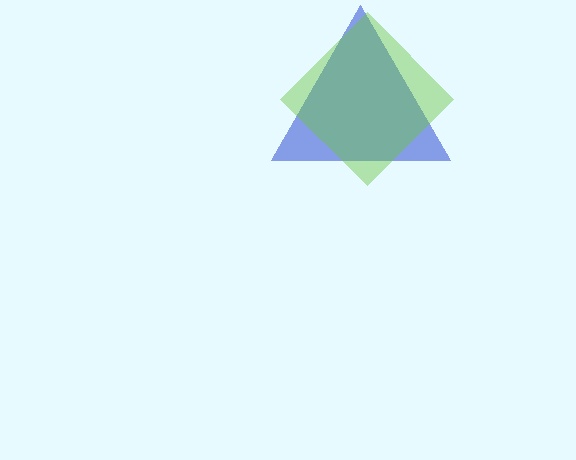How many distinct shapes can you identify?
There are 2 distinct shapes: a blue triangle, a lime diamond.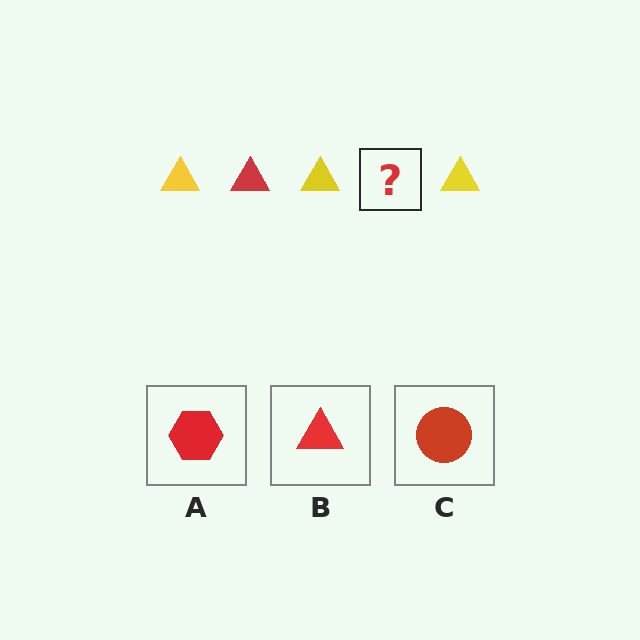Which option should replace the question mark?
Option B.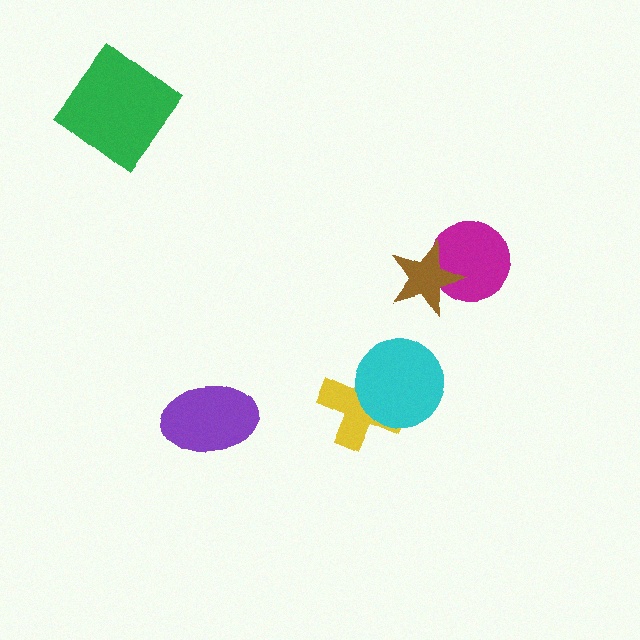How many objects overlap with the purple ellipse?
0 objects overlap with the purple ellipse.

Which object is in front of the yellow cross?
The cyan circle is in front of the yellow cross.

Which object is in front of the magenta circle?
The brown star is in front of the magenta circle.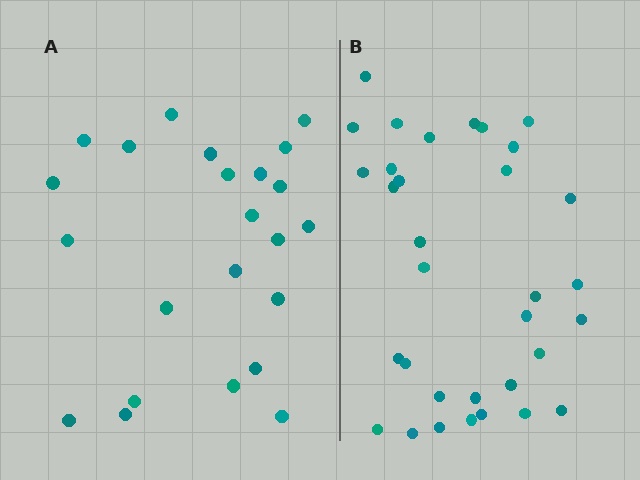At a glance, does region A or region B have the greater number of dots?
Region B (the right region) has more dots.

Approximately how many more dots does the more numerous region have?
Region B has roughly 10 or so more dots than region A.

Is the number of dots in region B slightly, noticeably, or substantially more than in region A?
Region B has noticeably more, but not dramatically so. The ratio is roughly 1.4 to 1.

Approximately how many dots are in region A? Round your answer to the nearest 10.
About 20 dots. (The exact count is 23, which rounds to 20.)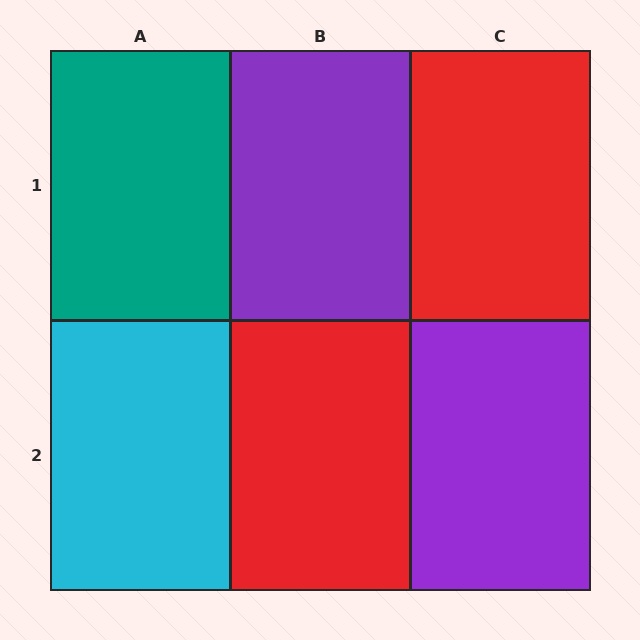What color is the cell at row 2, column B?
Red.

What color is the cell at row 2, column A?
Cyan.